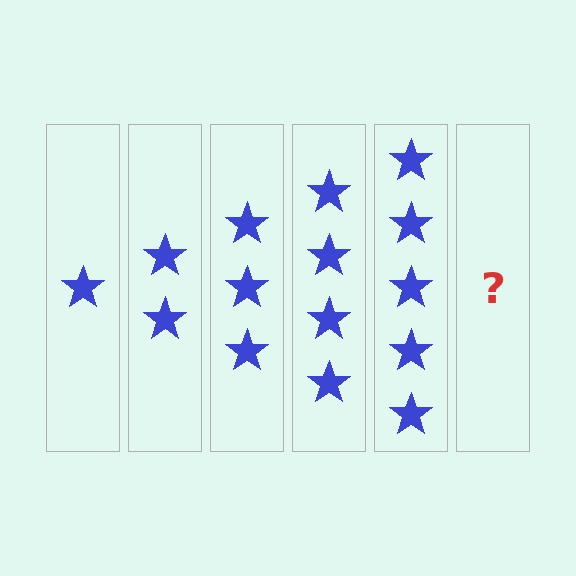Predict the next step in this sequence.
The next step is 6 stars.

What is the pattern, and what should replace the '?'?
The pattern is that each step adds one more star. The '?' should be 6 stars.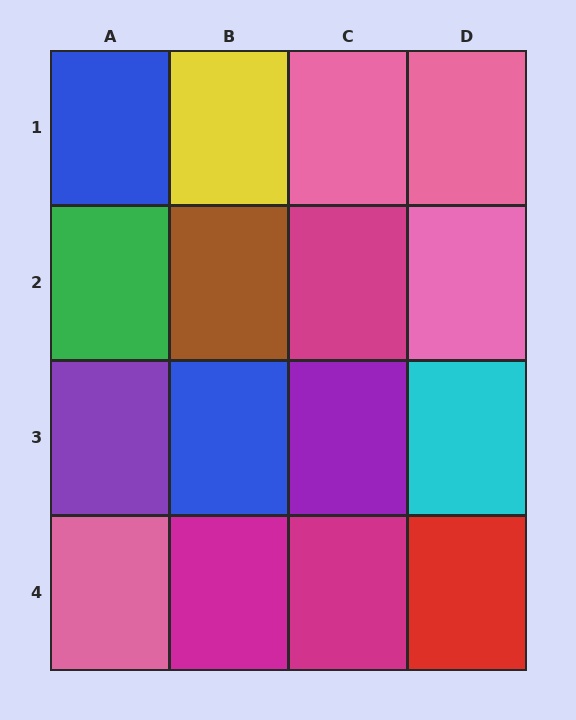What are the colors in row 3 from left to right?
Purple, blue, purple, cyan.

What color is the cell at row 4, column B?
Magenta.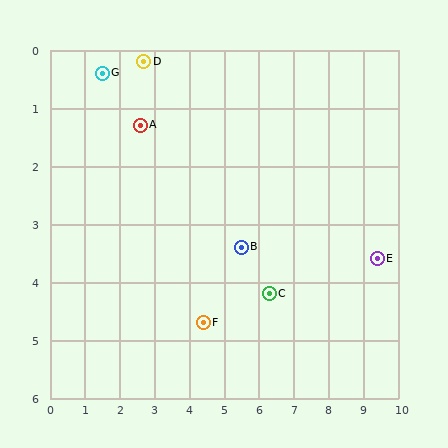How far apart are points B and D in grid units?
Points B and D are about 4.3 grid units apart.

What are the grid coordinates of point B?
Point B is at approximately (5.5, 3.4).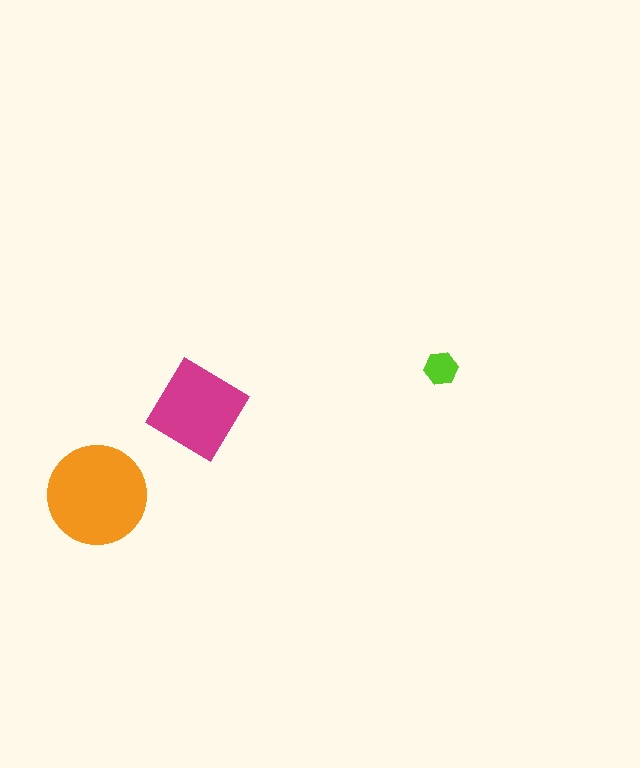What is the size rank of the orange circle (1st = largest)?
1st.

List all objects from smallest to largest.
The lime hexagon, the magenta diamond, the orange circle.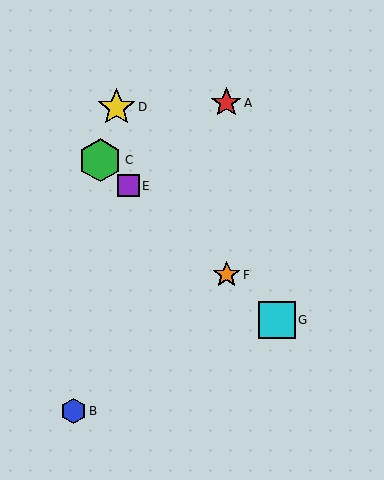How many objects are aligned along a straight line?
4 objects (C, E, F, G) are aligned along a straight line.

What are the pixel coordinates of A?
Object A is at (226, 103).